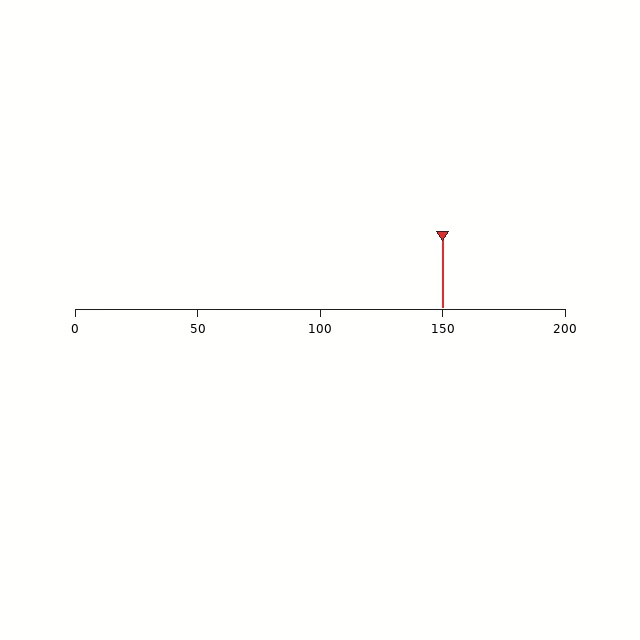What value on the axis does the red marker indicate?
The marker indicates approximately 150.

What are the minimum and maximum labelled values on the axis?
The axis runs from 0 to 200.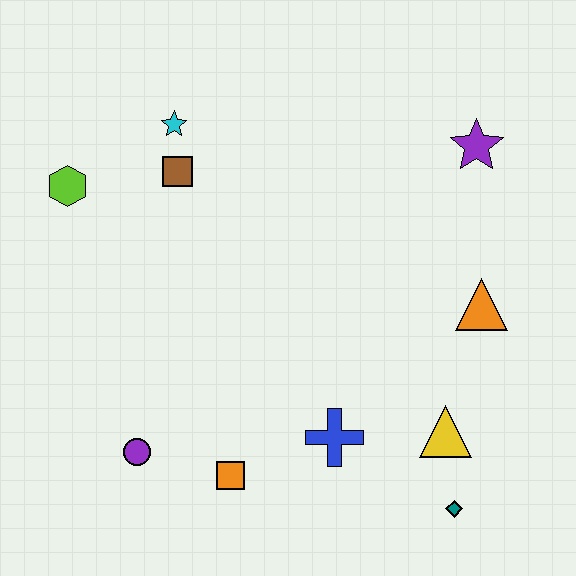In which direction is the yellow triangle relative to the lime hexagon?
The yellow triangle is to the right of the lime hexagon.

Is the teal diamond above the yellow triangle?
No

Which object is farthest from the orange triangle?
The lime hexagon is farthest from the orange triangle.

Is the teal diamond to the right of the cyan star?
Yes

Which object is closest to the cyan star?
The brown square is closest to the cyan star.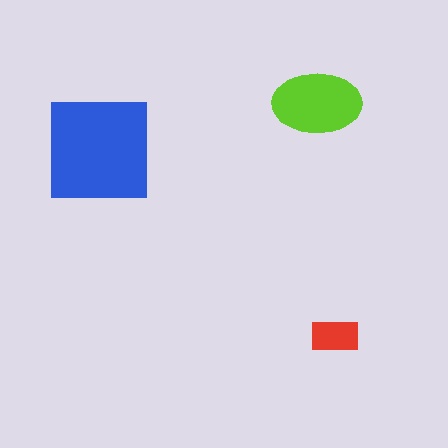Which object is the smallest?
The red rectangle.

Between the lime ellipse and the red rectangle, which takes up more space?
The lime ellipse.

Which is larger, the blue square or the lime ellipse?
The blue square.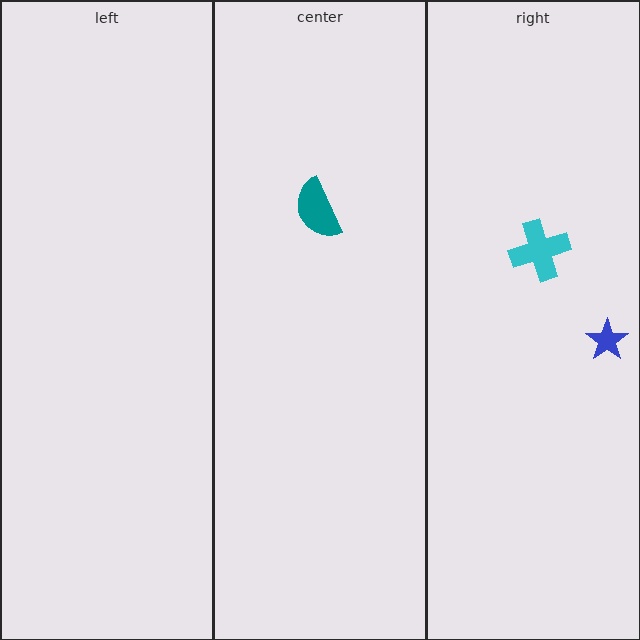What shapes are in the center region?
The teal semicircle.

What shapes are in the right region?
The cyan cross, the blue star.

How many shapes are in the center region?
1.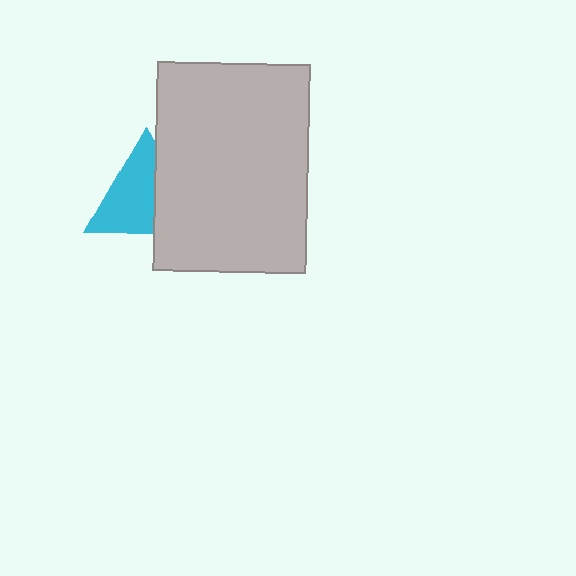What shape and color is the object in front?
The object in front is a light gray rectangle.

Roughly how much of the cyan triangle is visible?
About half of it is visible (roughly 62%).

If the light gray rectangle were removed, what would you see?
You would see the complete cyan triangle.